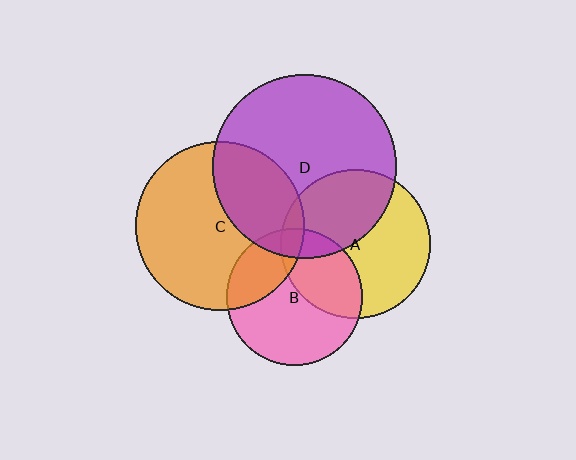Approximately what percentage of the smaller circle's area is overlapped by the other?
Approximately 10%.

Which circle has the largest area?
Circle D (purple).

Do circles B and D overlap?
Yes.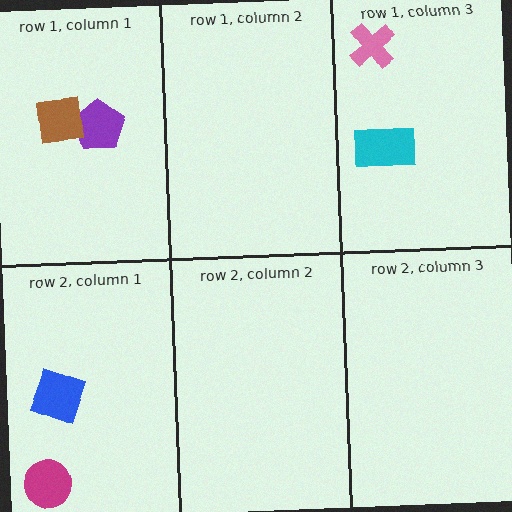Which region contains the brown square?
The row 1, column 1 region.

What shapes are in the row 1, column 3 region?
The cyan rectangle, the pink cross.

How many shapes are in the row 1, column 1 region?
2.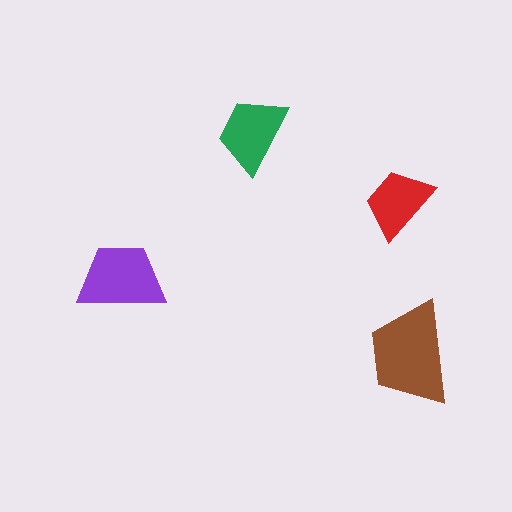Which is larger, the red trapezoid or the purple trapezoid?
The purple one.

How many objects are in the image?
There are 4 objects in the image.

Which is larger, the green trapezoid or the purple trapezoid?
The purple one.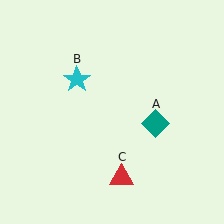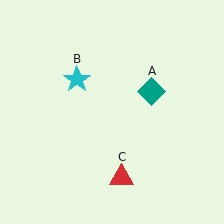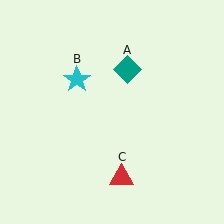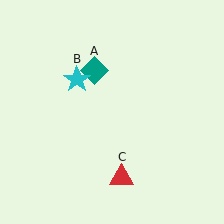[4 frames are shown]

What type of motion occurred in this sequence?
The teal diamond (object A) rotated counterclockwise around the center of the scene.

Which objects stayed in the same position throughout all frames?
Cyan star (object B) and red triangle (object C) remained stationary.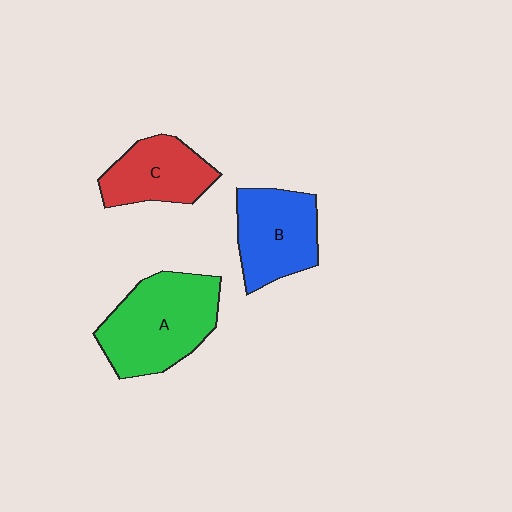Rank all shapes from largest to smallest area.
From largest to smallest: A (green), B (blue), C (red).